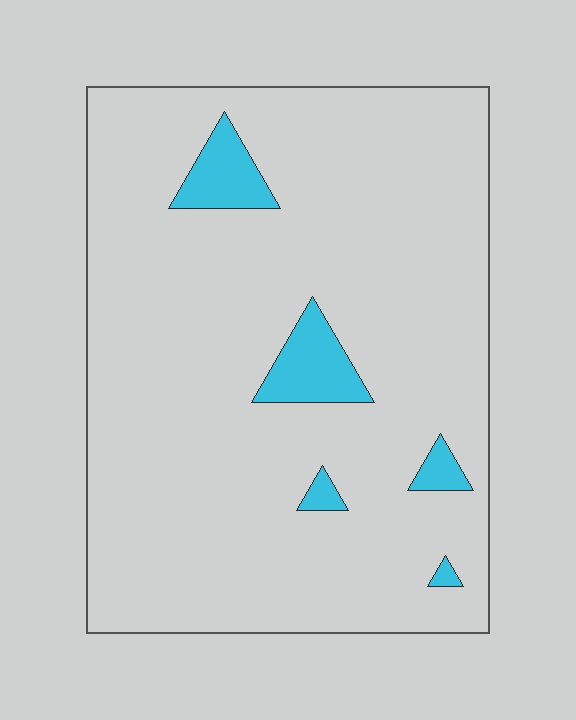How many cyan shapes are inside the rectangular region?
5.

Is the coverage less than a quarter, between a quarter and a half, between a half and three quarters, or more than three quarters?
Less than a quarter.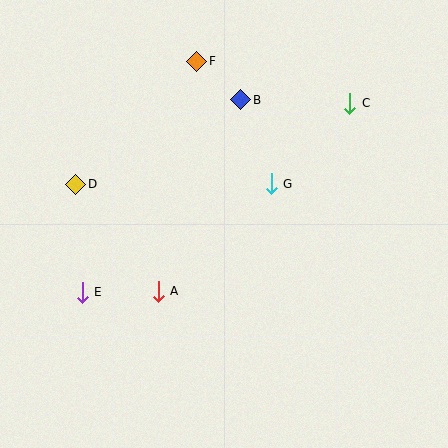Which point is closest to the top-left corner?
Point D is closest to the top-left corner.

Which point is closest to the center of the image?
Point G at (271, 184) is closest to the center.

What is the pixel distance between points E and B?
The distance between E and B is 249 pixels.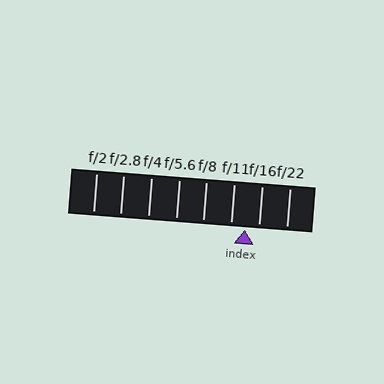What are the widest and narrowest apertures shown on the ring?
The widest aperture shown is f/2 and the narrowest is f/22.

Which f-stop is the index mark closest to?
The index mark is closest to f/16.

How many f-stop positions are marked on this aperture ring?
There are 8 f-stop positions marked.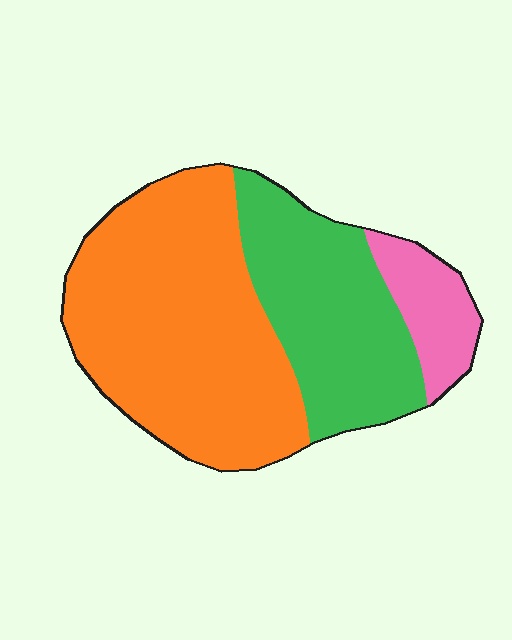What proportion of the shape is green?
Green covers 33% of the shape.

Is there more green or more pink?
Green.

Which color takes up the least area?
Pink, at roughly 10%.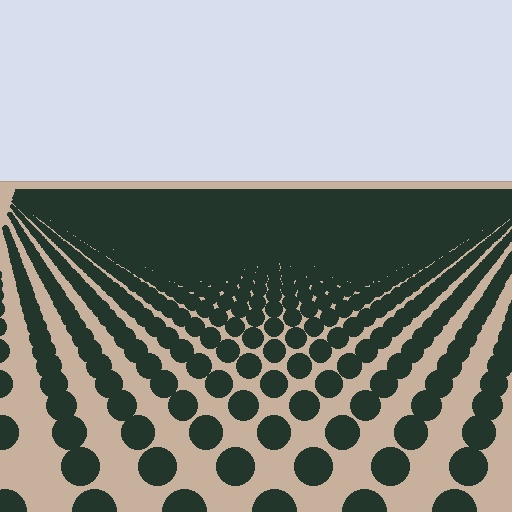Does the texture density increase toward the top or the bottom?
Density increases toward the top.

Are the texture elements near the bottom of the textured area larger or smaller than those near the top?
Larger. Near the bottom, elements are closer to the viewer and appear at a bigger on-screen size.